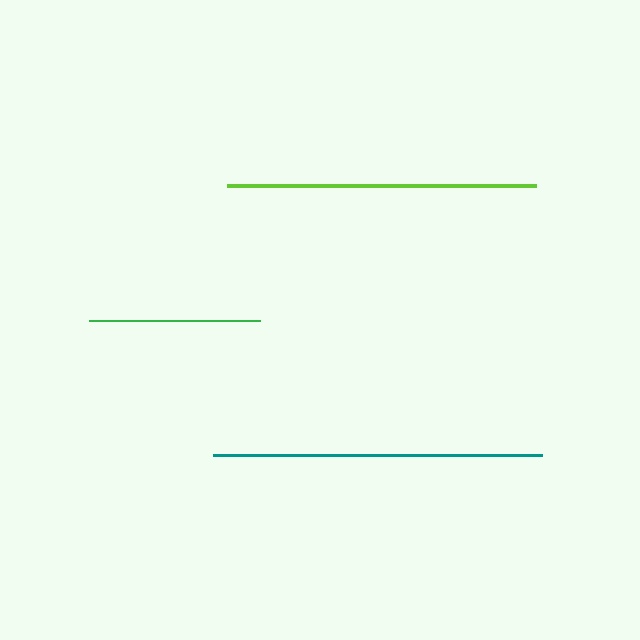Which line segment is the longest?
The teal line is the longest at approximately 329 pixels.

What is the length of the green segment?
The green segment is approximately 171 pixels long.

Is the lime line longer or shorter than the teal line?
The teal line is longer than the lime line.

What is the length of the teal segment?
The teal segment is approximately 329 pixels long.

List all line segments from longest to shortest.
From longest to shortest: teal, lime, green.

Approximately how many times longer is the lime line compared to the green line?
The lime line is approximately 1.8 times the length of the green line.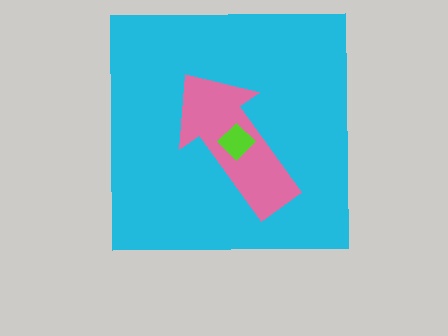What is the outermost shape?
The cyan square.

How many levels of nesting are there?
3.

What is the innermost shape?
The lime diamond.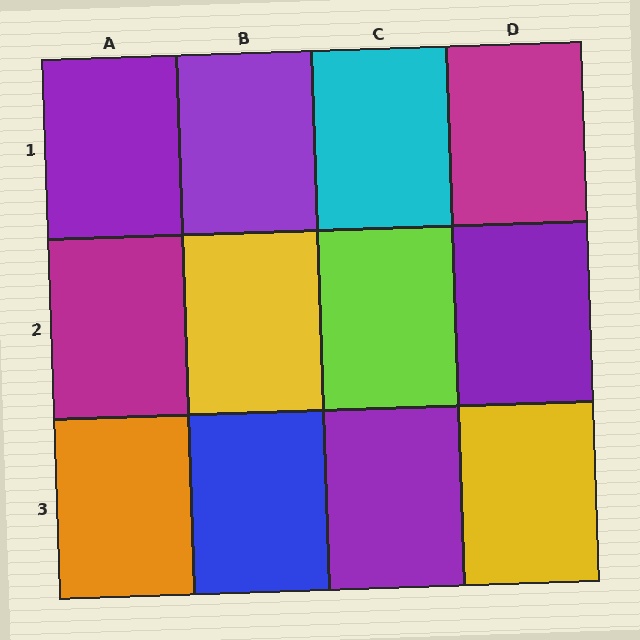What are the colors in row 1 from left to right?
Purple, purple, cyan, magenta.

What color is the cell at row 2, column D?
Purple.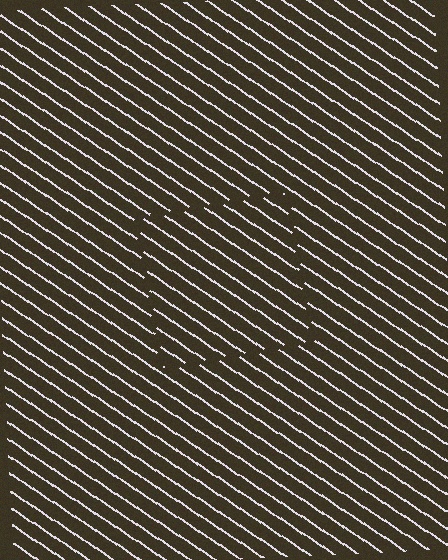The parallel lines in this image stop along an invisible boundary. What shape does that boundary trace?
An illusory square. The interior of the shape contains the same grating, shifted by half a period — the contour is defined by the phase discontinuity where line-ends from the inner and outer gratings abut.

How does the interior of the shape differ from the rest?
The interior of the shape contains the same grating, shifted by half a period — the contour is defined by the phase discontinuity where line-ends from the inner and outer gratings abut.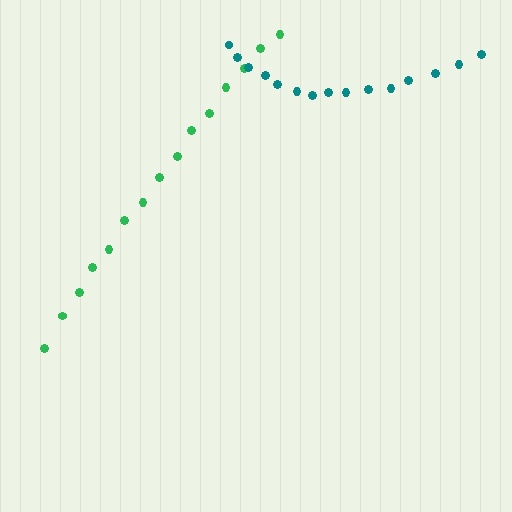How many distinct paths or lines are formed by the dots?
There are 2 distinct paths.